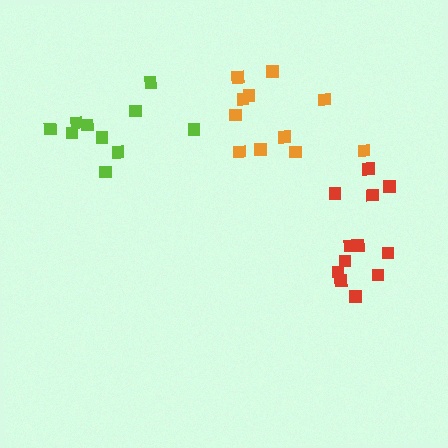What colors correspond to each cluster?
The clusters are colored: orange, lime, red.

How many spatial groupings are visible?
There are 3 spatial groupings.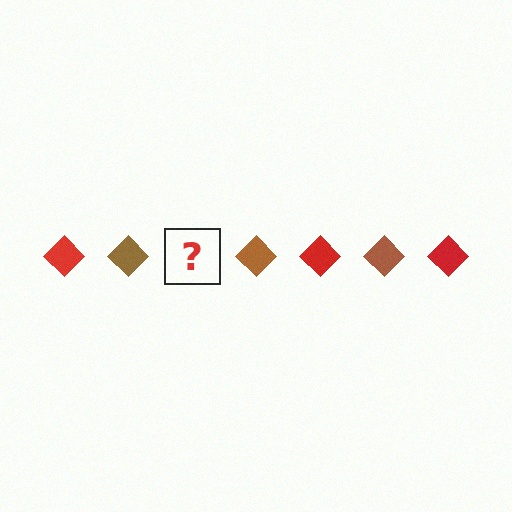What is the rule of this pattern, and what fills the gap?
The rule is that the pattern cycles through red, brown diamonds. The gap should be filled with a red diamond.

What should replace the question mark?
The question mark should be replaced with a red diamond.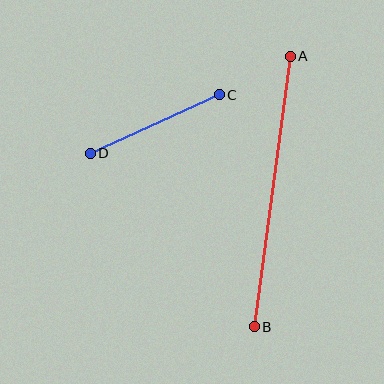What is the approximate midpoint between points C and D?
The midpoint is at approximately (155, 124) pixels.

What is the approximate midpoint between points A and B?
The midpoint is at approximately (272, 192) pixels.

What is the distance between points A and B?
The distance is approximately 273 pixels.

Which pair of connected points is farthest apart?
Points A and B are farthest apart.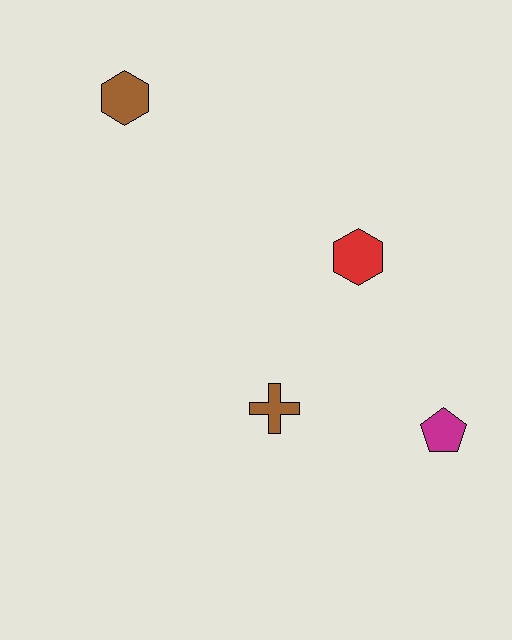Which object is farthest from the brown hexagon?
The magenta pentagon is farthest from the brown hexagon.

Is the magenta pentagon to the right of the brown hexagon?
Yes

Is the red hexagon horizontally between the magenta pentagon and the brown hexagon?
Yes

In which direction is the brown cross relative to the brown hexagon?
The brown cross is below the brown hexagon.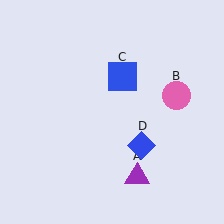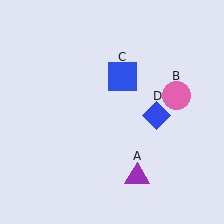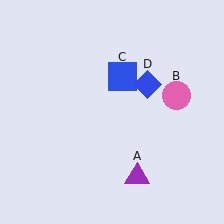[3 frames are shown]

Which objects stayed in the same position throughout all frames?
Purple triangle (object A) and pink circle (object B) and blue square (object C) remained stationary.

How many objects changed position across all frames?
1 object changed position: blue diamond (object D).